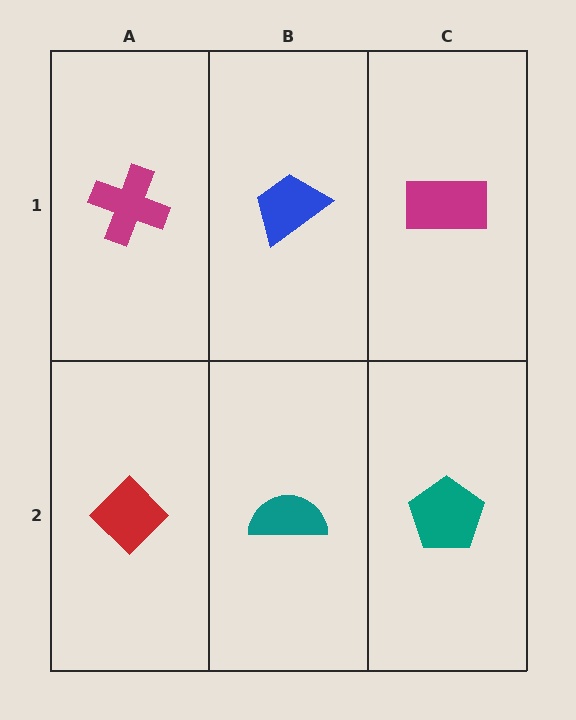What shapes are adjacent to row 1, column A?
A red diamond (row 2, column A), a blue trapezoid (row 1, column B).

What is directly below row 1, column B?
A teal semicircle.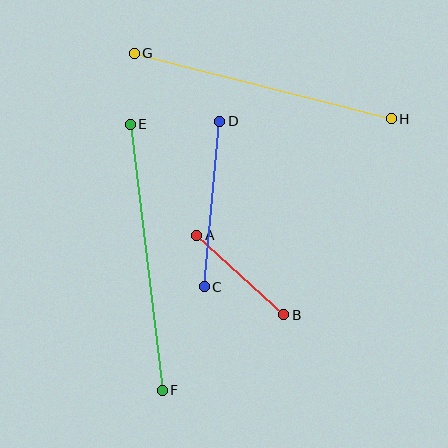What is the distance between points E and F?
The distance is approximately 268 pixels.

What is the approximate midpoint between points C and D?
The midpoint is at approximately (212, 204) pixels.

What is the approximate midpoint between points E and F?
The midpoint is at approximately (146, 257) pixels.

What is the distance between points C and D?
The distance is approximately 166 pixels.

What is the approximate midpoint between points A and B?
The midpoint is at approximately (240, 275) pixels.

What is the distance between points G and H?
The distance is approximately 265 pixels.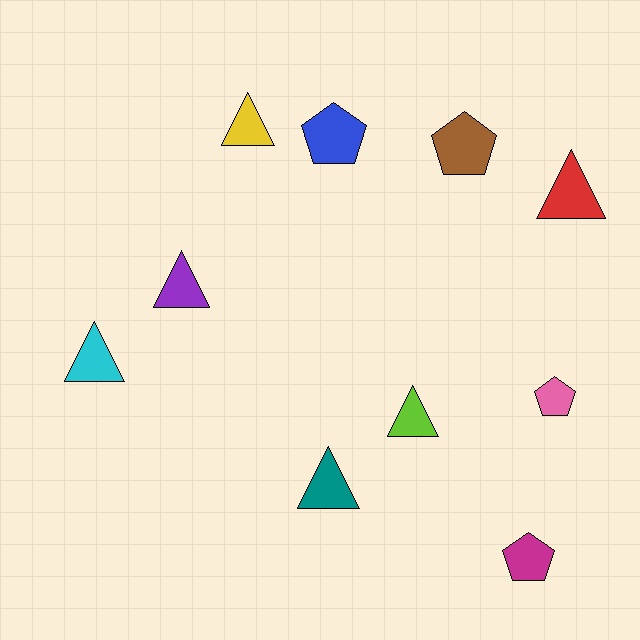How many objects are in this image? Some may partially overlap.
There are 10 objects.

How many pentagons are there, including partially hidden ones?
There are 4 pentagons.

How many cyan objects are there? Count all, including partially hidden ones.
There is 1 cyan object.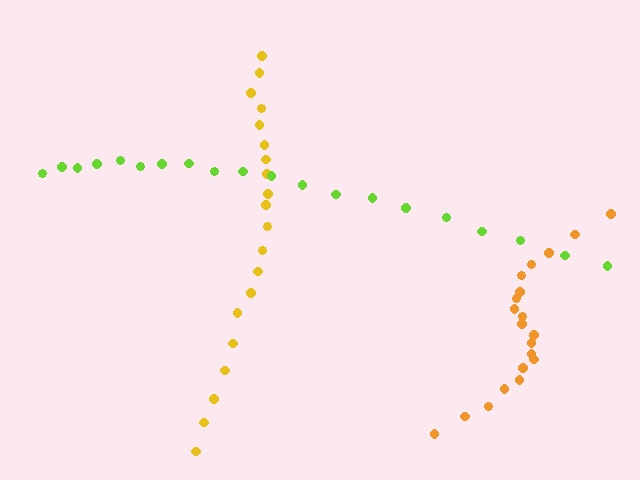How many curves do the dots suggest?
There are 3 distinct paths.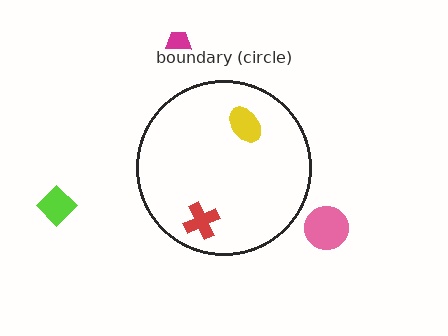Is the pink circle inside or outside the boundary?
Outside.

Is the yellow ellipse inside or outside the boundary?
Inside.